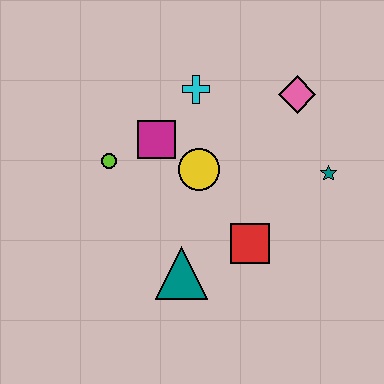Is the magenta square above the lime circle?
Yes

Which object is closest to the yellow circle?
The magenta square is closest to the yellow circle.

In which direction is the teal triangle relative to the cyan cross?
The teal triangle is below the cyan cross.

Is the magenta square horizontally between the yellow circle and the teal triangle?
No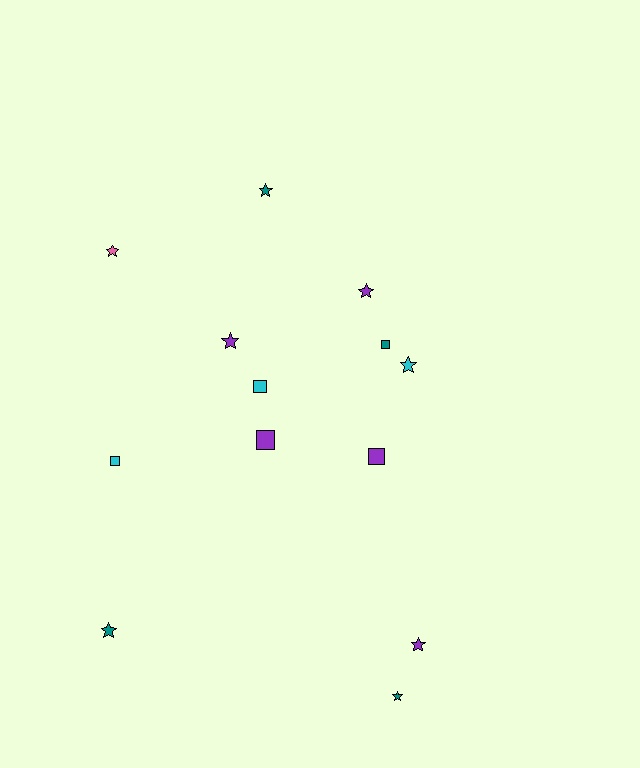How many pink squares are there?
There are no pink squares.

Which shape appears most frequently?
Star, with 8 objects.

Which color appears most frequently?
Purple, with 5 objects.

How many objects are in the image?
There are 13 objects.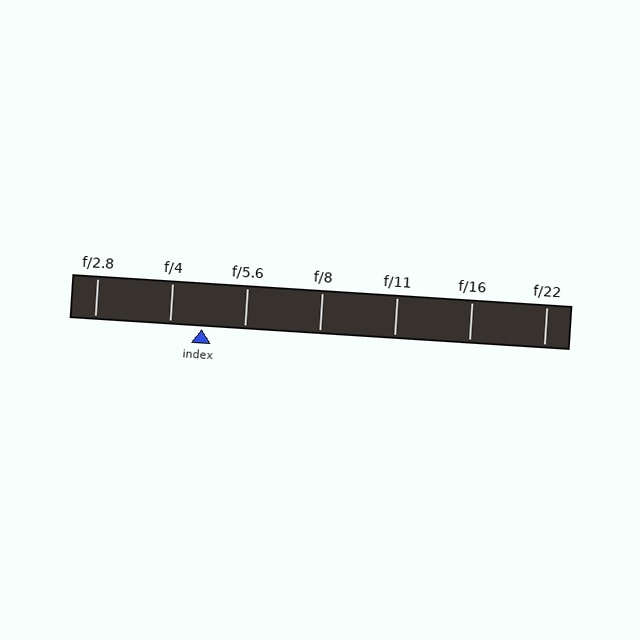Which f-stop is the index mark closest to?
The index mark is closest to f/4.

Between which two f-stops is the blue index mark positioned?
The index mark is between f/4 and f/5.6.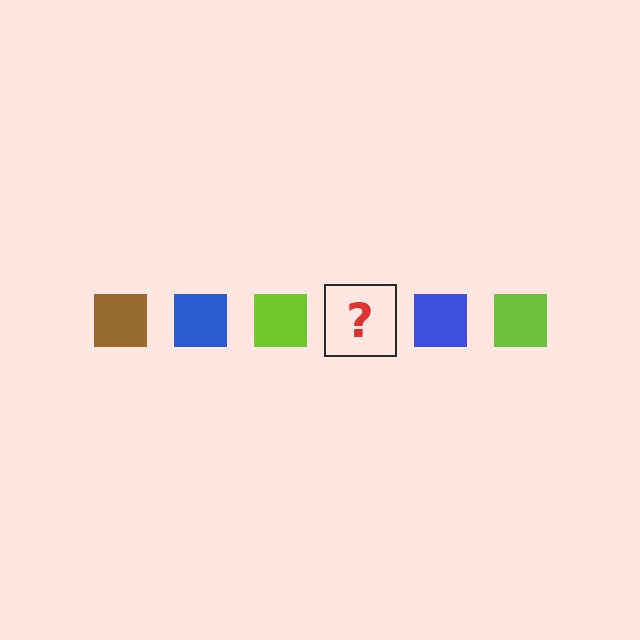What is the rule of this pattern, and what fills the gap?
The rule is that the pattern cycles through brown, blue, lime squares. The gap should be filled with a brown square.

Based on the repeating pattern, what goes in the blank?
The blank should be a brown square.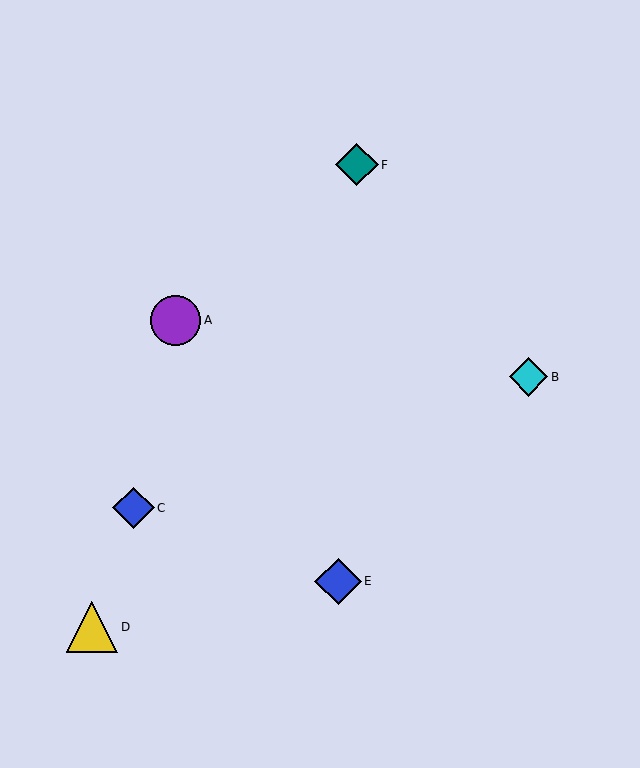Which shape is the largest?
The yellow triangle (labeled D) is the largest.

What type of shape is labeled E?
Shape E is a blue diamond.